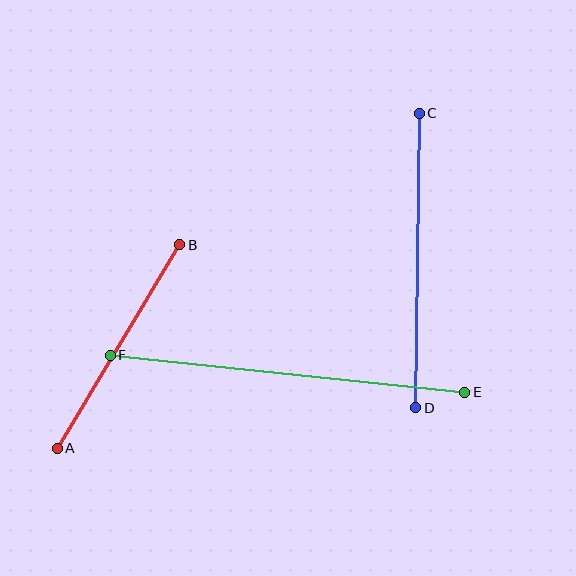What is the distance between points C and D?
The distance is approximately 295 pixels.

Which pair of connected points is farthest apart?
Points E and F are farthest apart.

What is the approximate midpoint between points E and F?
The midpoint is at approximately (288, 374) pixels.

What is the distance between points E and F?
The distance is approximately 356 pixels.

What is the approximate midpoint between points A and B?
The midpoint is at approximately (118, 347) pixels.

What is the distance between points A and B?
The distance is approximately 238 pixels.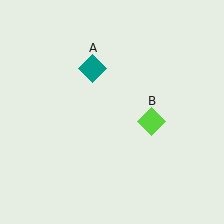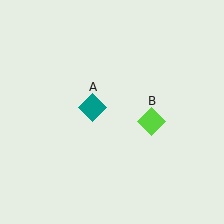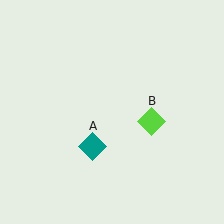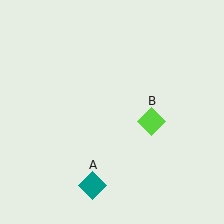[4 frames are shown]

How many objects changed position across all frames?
1 object changed position: teal diamond (object A).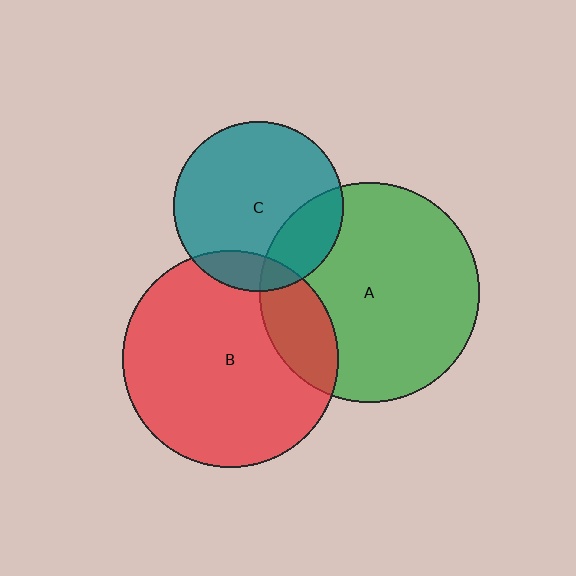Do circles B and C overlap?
Yes.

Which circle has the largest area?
Circle A (green).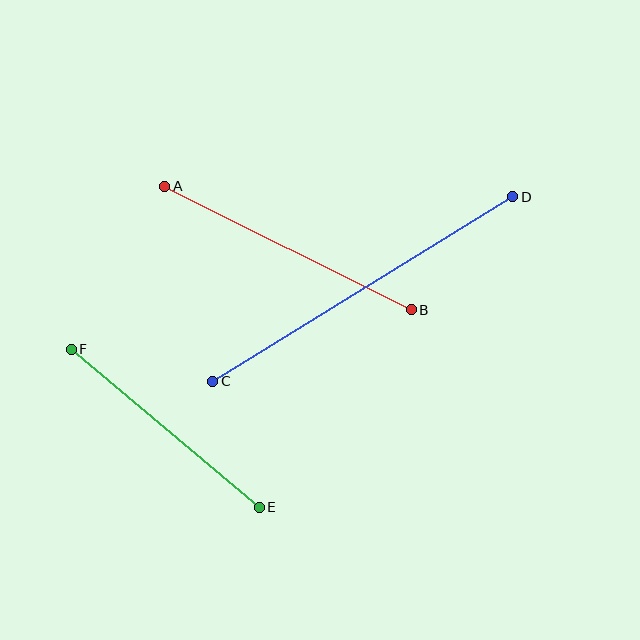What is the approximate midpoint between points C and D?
The midpoint is at approximately (363, 289) pixels.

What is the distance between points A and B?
The distance is approximately 276 pixels.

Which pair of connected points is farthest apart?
Points C and D are farthest apart.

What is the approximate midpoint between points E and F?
The midpoint is at approximately (165, 428) pixels.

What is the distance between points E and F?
The distance is approximately 246 pixels.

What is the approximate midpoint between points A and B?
The midpoint is at approximately (288, 248) pixels.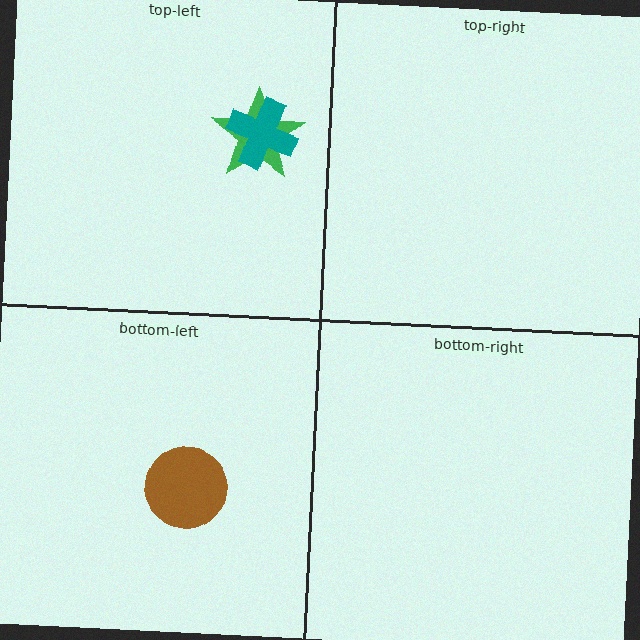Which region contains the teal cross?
The top-left region.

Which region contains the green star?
The top-left region.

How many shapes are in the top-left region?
2.